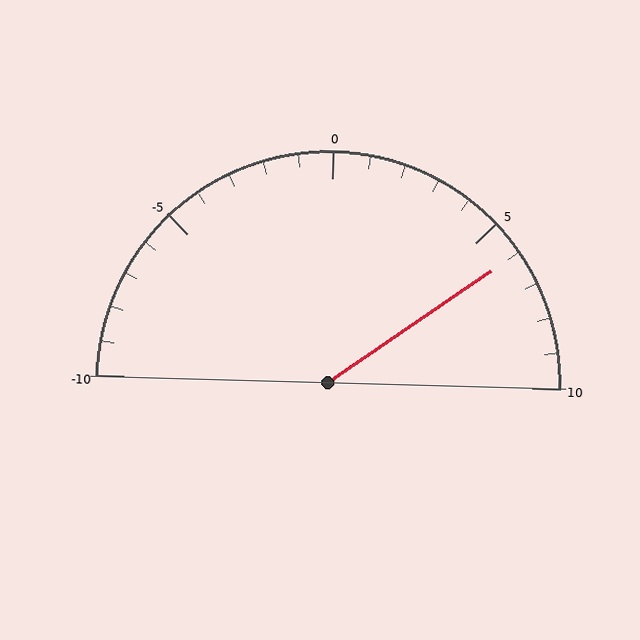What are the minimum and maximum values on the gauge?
The gauge ranges from -10 to 10.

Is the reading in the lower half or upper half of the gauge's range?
The reading is in the upper half of the range (-10 to 10).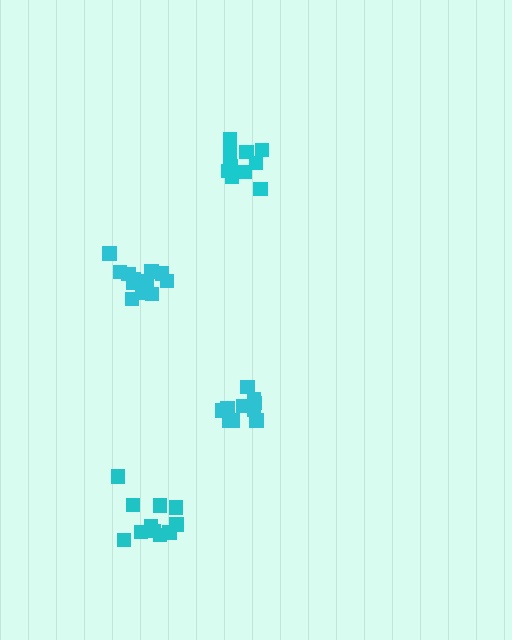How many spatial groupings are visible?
There are 4 spatial groupings.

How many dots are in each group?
Group 1: 14 dots, Group 2: 11 dots, Group 3: 11 dots, Group 4: 11 dots (47 total).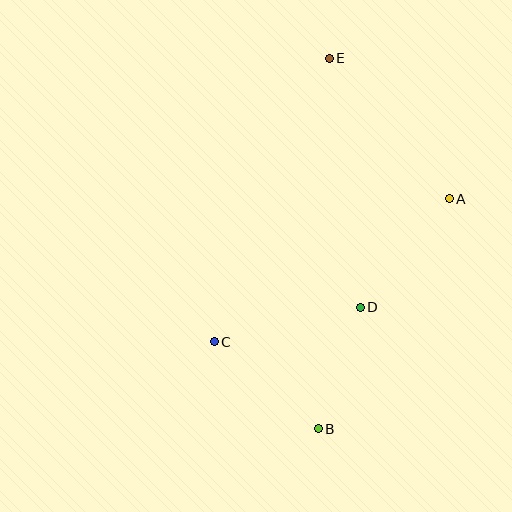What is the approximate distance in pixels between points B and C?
The distance between B and C is approximately 136 pixels.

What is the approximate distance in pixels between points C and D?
The distance between C and D is approximately 150 pixels.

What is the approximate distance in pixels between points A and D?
The distance between A and D is approximately 140 pixels.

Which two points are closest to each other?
Points B and D are closest to each other.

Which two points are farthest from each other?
Points B and E are farthest from each other.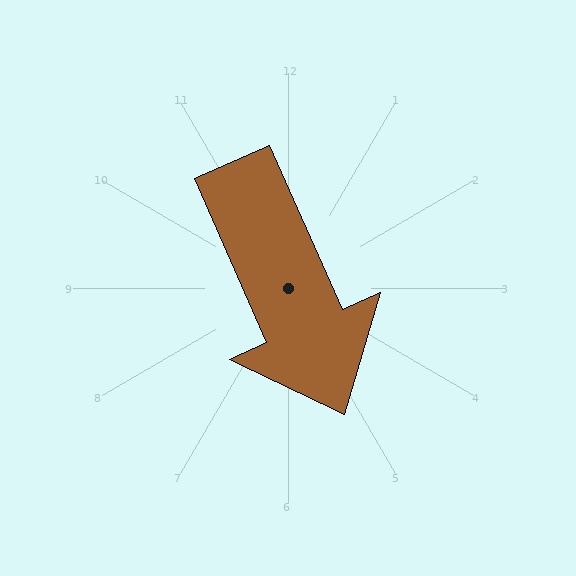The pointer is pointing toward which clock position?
Roughly 5 o'clock.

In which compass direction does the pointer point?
Southeast.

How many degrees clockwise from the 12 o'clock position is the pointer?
Approximately 156 degrees.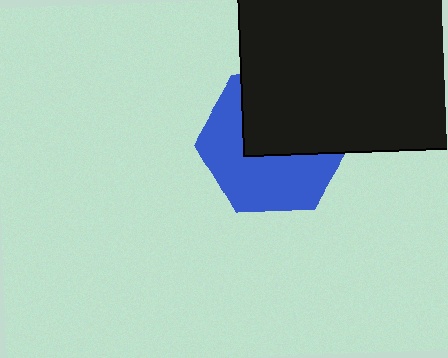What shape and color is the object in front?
The object in front is a black square.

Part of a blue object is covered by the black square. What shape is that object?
It is a hexagon.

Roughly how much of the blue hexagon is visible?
About half of it is visible (roughly 53%).